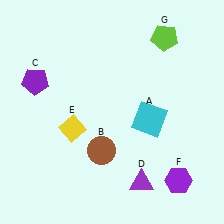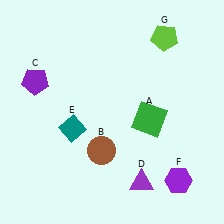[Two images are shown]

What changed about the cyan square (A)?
In Image 1, A is cyan. In Image 2, it changed to green.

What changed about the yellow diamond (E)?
In Image 1, E is yellow. In Image 2, it changed to teal.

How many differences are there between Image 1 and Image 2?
There are 2 differences between the two images.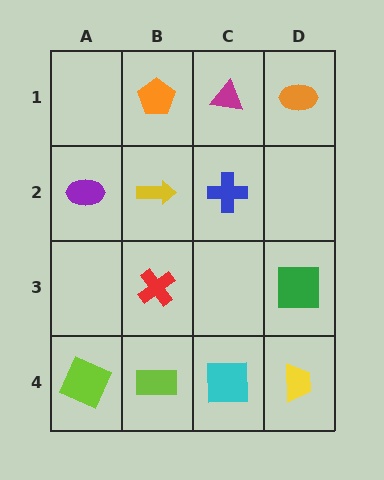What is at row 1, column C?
A magenta triangle.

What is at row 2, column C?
A blue cross.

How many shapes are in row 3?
2 shapes.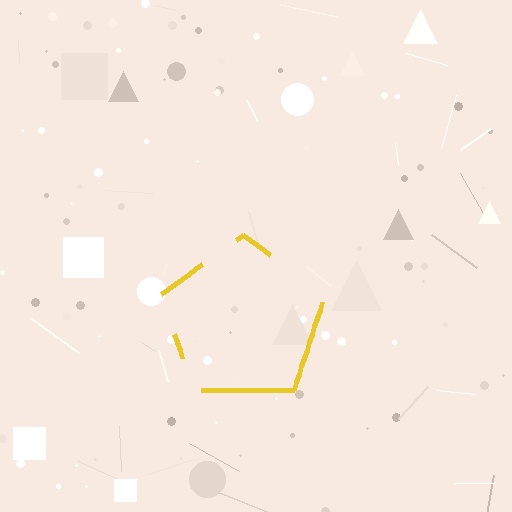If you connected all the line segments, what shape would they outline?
They would outline a pentagon.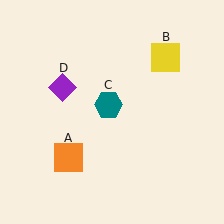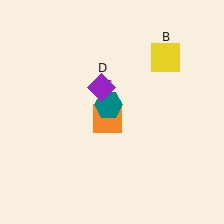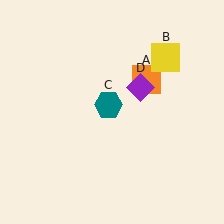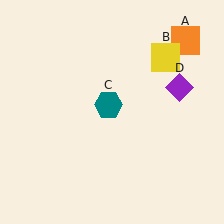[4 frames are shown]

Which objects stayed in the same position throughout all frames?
Yellow square (object B) and teal hexagon (object C) remained stationary.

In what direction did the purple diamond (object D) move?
The purple diamond (object D) moved right.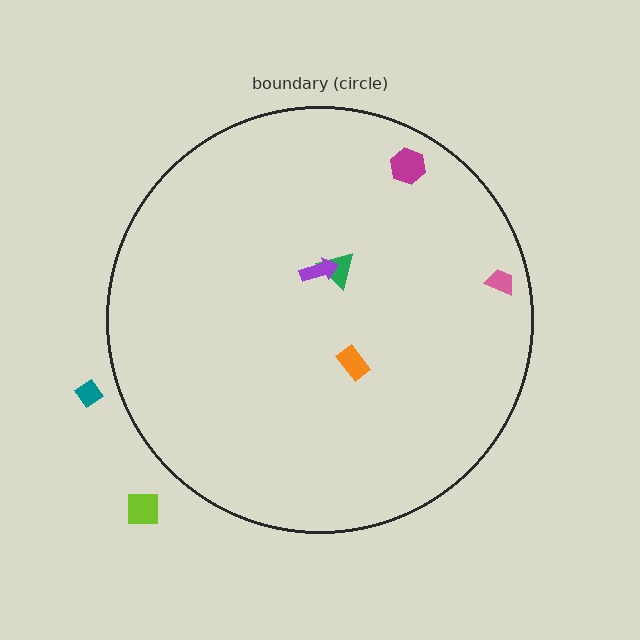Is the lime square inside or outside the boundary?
Outside.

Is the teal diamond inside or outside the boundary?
Outside.